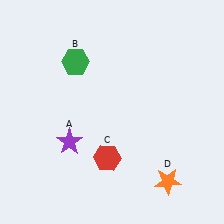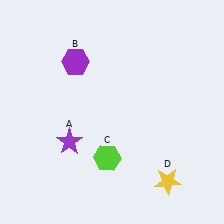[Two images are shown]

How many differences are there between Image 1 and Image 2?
There are 3 differences between the two images.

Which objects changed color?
B changed from green to purple. C changed from red to lime. D changed from orange to yellow.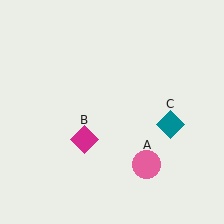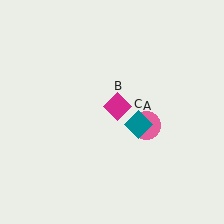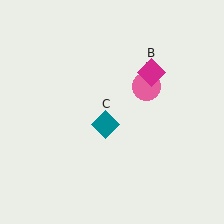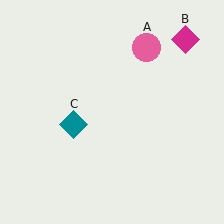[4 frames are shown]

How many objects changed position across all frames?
3 objects changed position: pink circle (object A), magenta diamond (object B), teal diamond (object C).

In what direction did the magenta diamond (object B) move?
The magenta diamond (object B) moved up and to the right.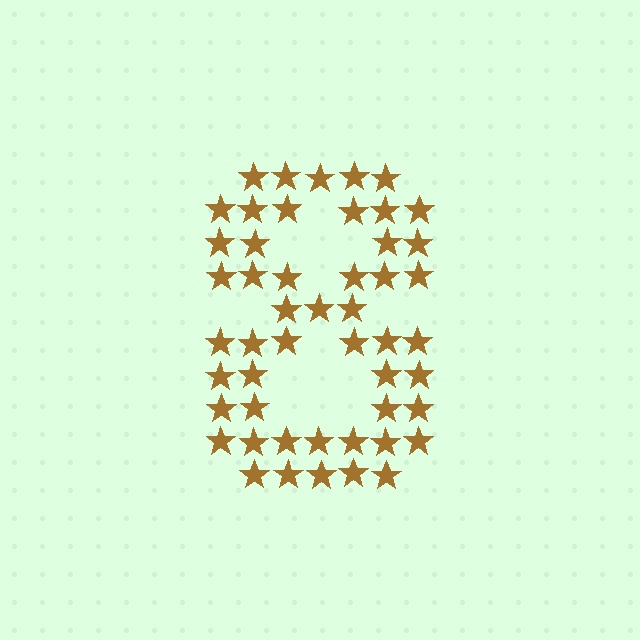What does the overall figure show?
The overall figure shows the digit 8.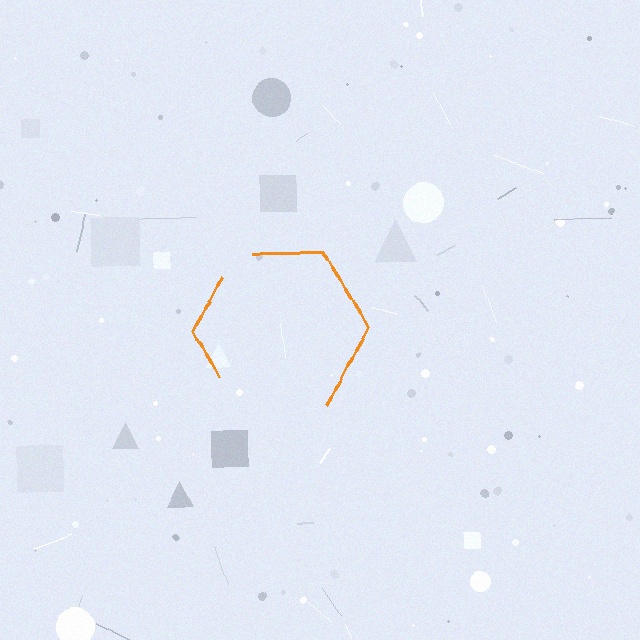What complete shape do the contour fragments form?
The contour fragments form a hexagon.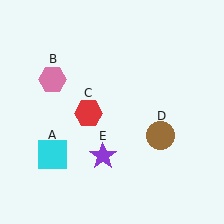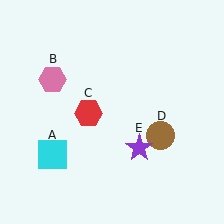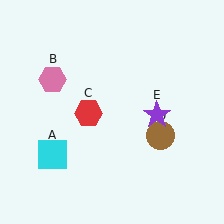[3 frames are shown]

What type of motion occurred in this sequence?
The purple star (object E) rotated counterclockwise around the center of the scene.